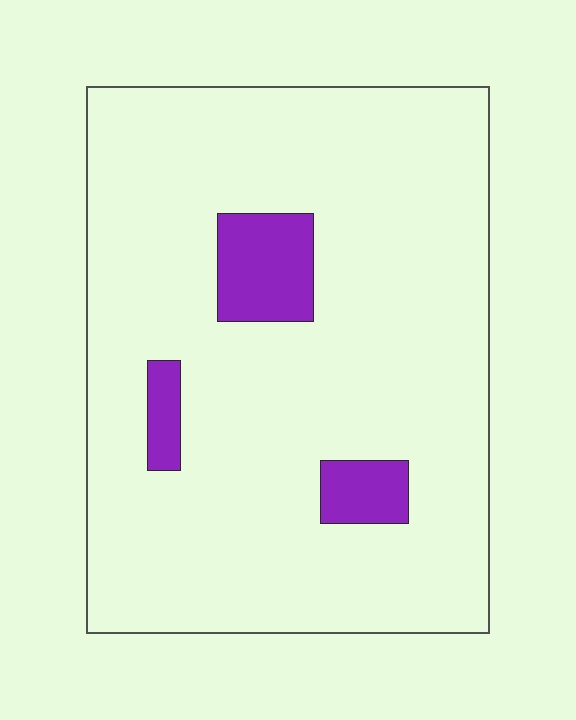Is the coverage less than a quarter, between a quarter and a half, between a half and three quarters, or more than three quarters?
Less than a quarter.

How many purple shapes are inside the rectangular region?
3.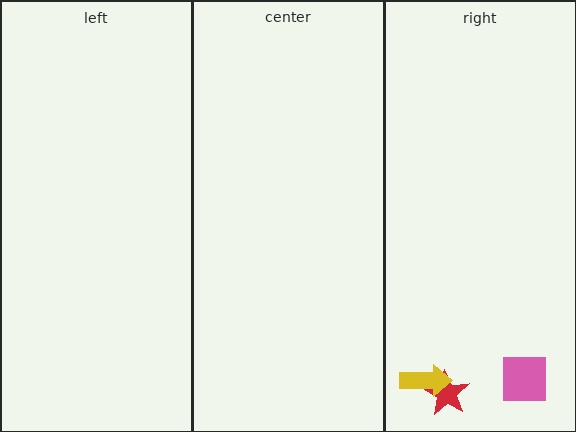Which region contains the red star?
The right region.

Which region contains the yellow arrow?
The right region.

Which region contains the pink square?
The right region.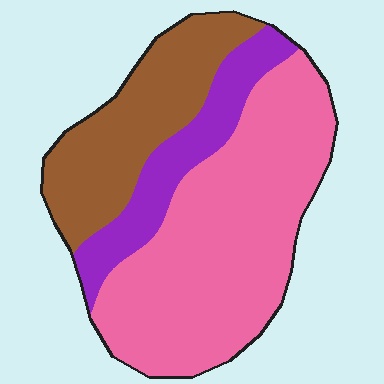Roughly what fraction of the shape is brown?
Brown covers roughly 25% of the shape.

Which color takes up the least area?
Purple, at roughly 15%.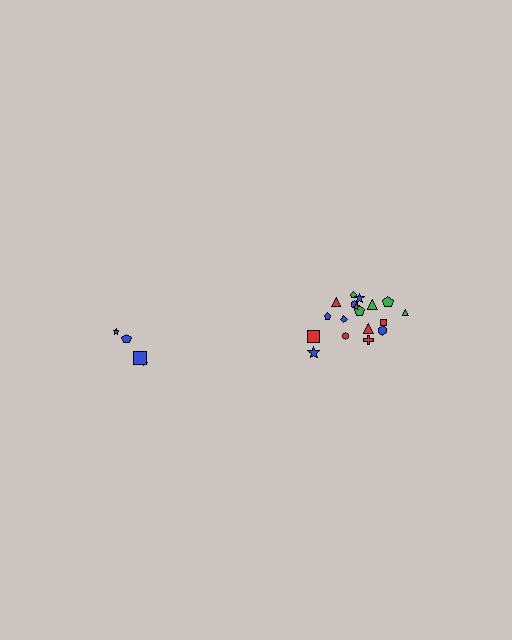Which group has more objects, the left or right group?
The right group.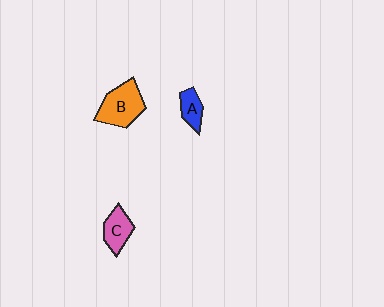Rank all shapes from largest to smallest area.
From largest to smallest: B (orange), C (pink), A (blue).